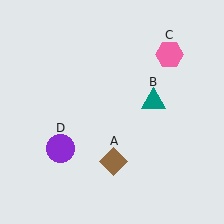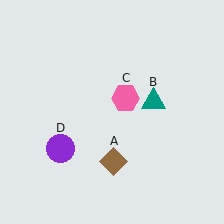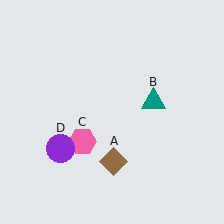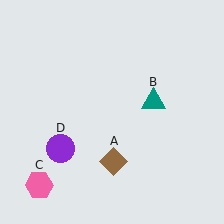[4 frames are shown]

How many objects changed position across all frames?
1 object changed position: pink hexagon (object C).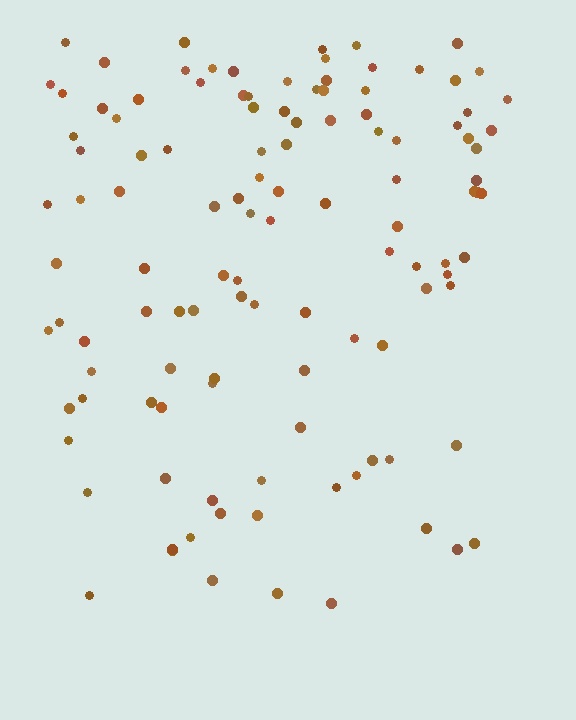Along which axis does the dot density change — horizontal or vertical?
Vertical.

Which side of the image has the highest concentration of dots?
The top.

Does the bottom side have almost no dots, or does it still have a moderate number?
Still a moderate number, just noticeably fewer than the top.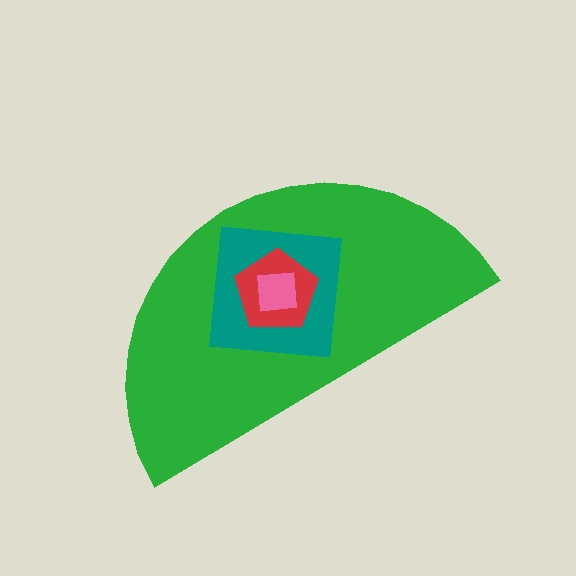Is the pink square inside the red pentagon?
Yes.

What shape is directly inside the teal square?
The red pentagon.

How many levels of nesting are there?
4.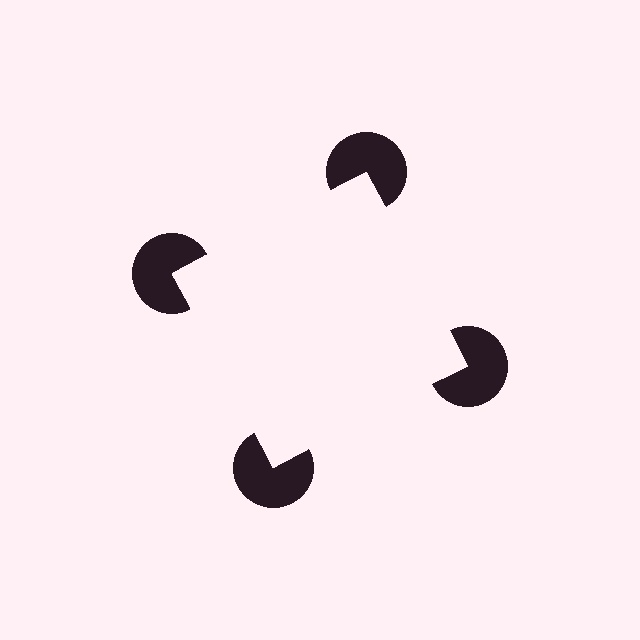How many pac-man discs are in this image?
There are 4 — one at each vertex of the illusory square.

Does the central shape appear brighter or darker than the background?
It typically appears slightly brighter than the background, even though no actual brightness change is drawn.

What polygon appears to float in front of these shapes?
An illusory square — its edges are inferred from the aligned wedge cuts in the pac-man discs, not physically drawn.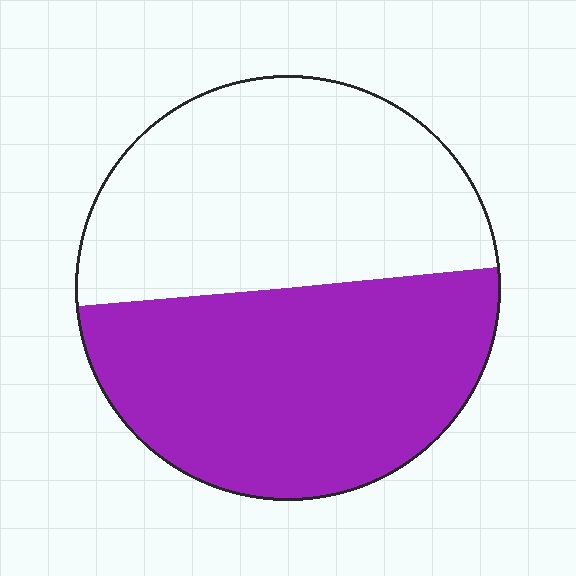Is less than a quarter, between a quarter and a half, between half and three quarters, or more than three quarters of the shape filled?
Between half and three quarters.